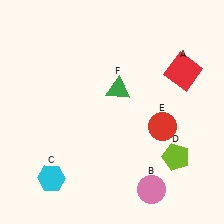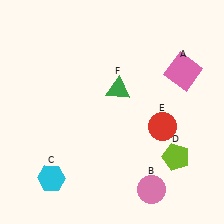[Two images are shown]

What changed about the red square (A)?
In Image 1, A is red. In Image 2, it changed to pink.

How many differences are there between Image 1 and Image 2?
There is 1 difference between the two images.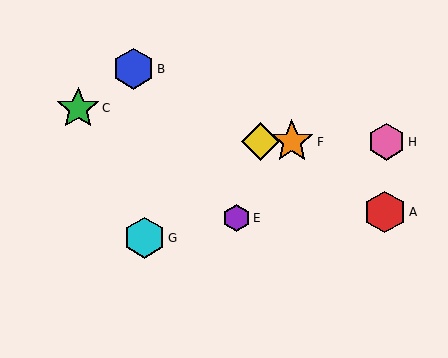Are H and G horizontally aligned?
No, H is at y≈142 and G is at y≈238.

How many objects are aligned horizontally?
3 objects (D, F, H) are aligned horizontally.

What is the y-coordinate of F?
Object F is at y≈142.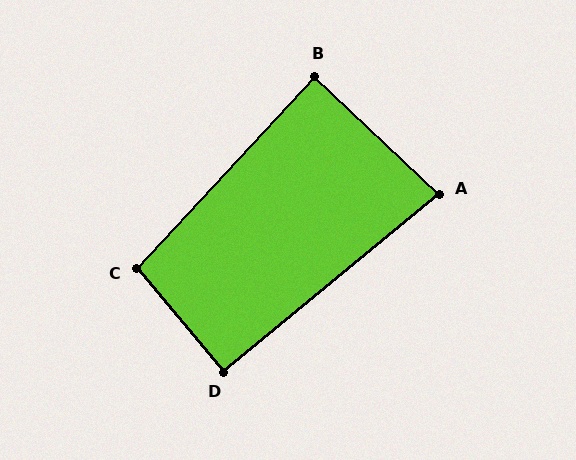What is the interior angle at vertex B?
Approximately 89 degrees (approximately right).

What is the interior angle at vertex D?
Approximately 91 degrees (approximately right).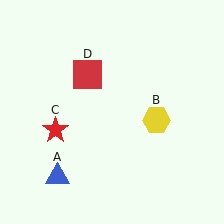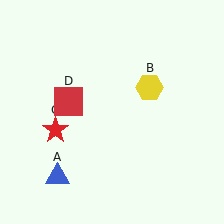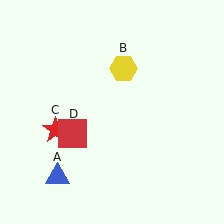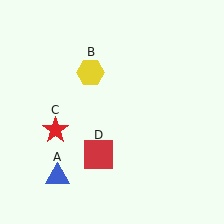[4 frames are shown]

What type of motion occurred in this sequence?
The yellow hexagon (object B), red square (object D) rotated counterclockwise around the center of the scene.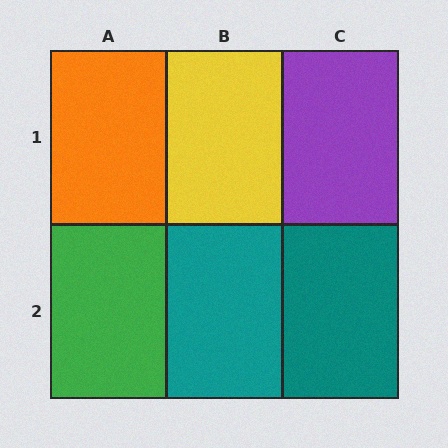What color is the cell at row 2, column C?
Teal.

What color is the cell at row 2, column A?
Green.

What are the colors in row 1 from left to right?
Orange, yellow, purple.